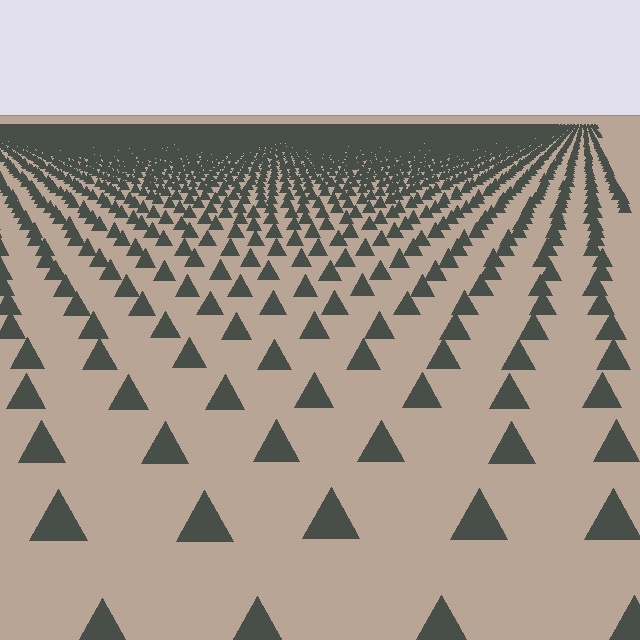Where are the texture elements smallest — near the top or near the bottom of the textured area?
Near the top.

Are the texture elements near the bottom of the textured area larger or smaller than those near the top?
Larger. Near the bottom, elements are closer to the viewer and appear at a bigger on-screen size.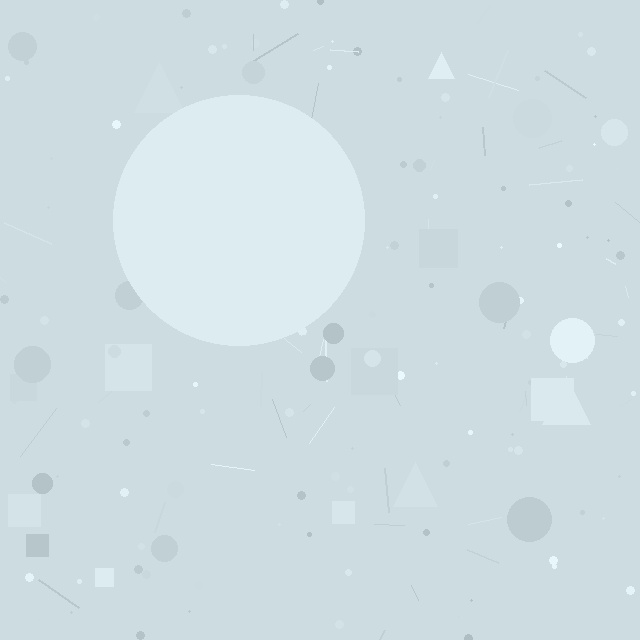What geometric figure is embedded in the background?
A circle is embedded in the background.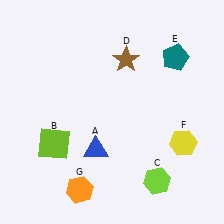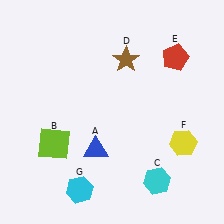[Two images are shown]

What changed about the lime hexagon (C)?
In Image 1, C is lime. In Image 2, it changed to cyan.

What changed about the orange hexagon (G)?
In Image 1, G is orange. In Image 2, it changed to cyan.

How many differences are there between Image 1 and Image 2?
There are 3 differences between the two images.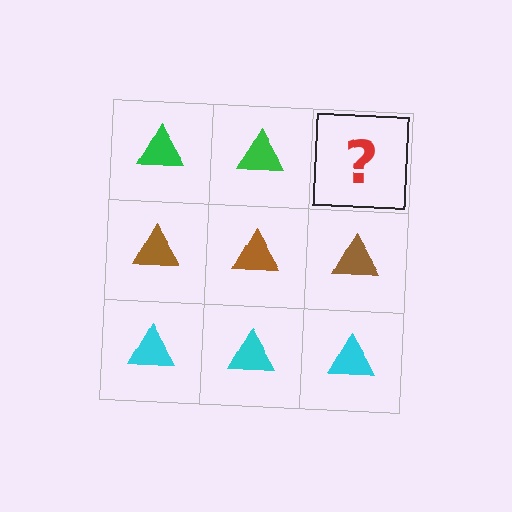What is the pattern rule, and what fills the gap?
The rule is that each row has a consistent color. The gap should be filled with a green triangle.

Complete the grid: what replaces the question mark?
The question mark should be replaced with a green triangle.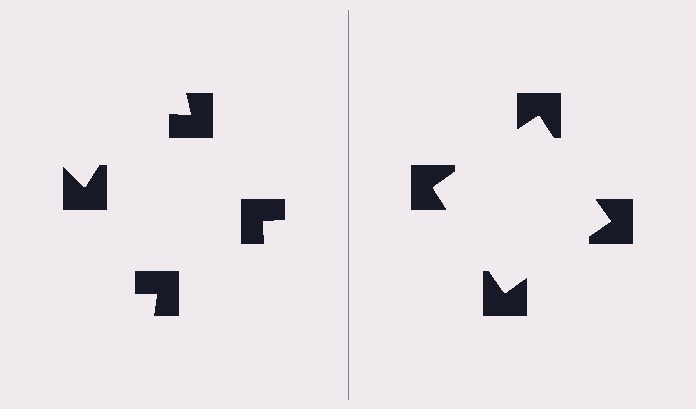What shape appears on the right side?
An illusory square.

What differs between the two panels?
The notched squares are positioned identically on both sides; only the wedge orientations differ. On the right they align to a square; on the left they are misaligned.